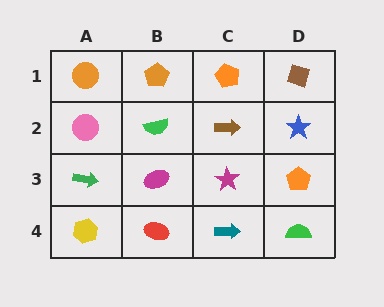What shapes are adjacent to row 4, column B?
A magenta ellipse (row 3, column B), a yellow hexagon (row 4, column A), a teal arrow (row 4, column C).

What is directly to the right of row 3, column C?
An orange pentagon.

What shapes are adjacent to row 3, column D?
A blue star (row 2, column D), a green semicircle (row 4, column D), a magenta star (row 3, column C).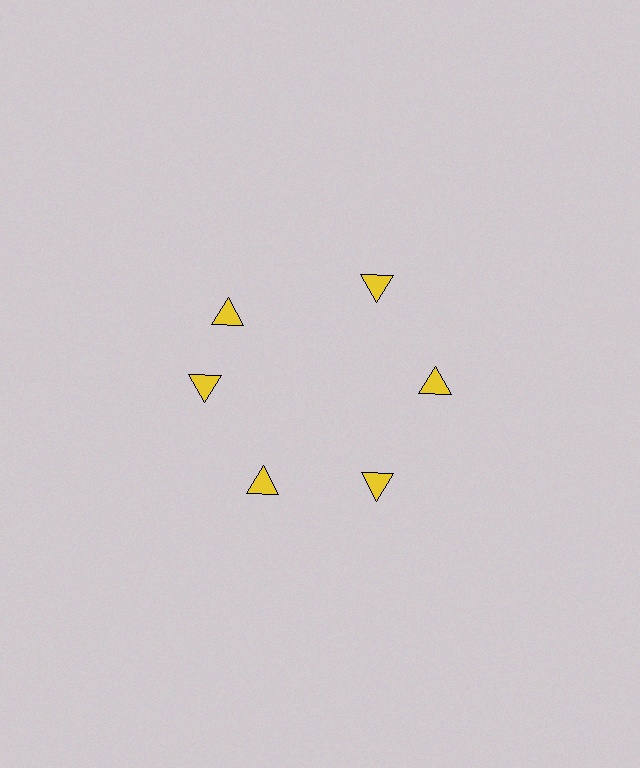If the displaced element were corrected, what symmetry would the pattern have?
It would have 6-fold rotational symmetry — the pattern would map onto itself every 60 degrees.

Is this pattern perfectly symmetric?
No. The 6 yellow triangles are arranged in a ring, but one element near the 11 o'clock position is rotated out of alignment along the ring, breaking the 6-fold rotational symmetry.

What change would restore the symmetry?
The symmetry would be restored by rotating it back into even spacing with its neighbors so that all 6 triangles sit at equal angles and equal distance from the center.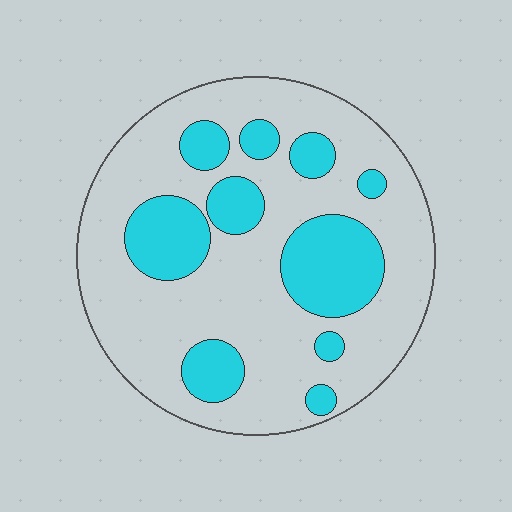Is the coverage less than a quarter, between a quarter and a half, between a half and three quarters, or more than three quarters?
Between a quarter and a half.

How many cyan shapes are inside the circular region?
10.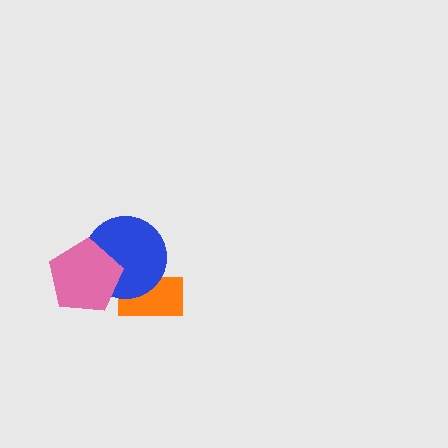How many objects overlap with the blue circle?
2 objects overlap with the blue circle.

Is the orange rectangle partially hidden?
Yes, it is partially covered by another shape.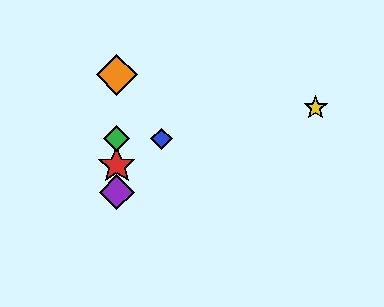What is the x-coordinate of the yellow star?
The yellow star is at x≈316.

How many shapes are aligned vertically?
4 shapes (the red star, the green diamond, the purple diamond, the orange diamond) are aligned vertically.